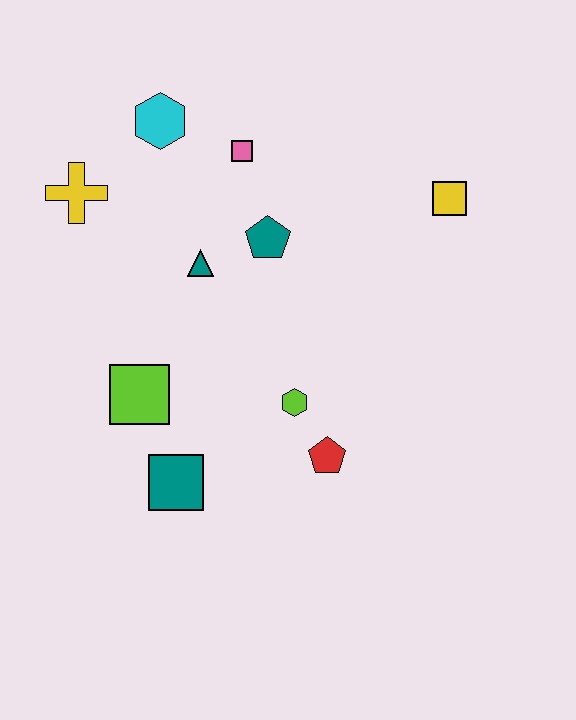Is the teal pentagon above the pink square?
No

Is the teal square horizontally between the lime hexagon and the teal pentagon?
No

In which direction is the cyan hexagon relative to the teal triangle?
The cyan hexagon is above the teal triangle.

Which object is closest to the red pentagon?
The lime hexagon is closest to the red pentagon.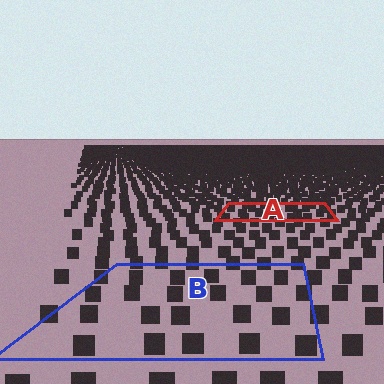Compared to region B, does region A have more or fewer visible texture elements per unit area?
Region A has more texture elements per unit area — they are packed more densely because it is farther away.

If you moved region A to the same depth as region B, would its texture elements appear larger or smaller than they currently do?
They would appear larger. At a closer depth, the same texture elements are projected at a bigger on-screen size.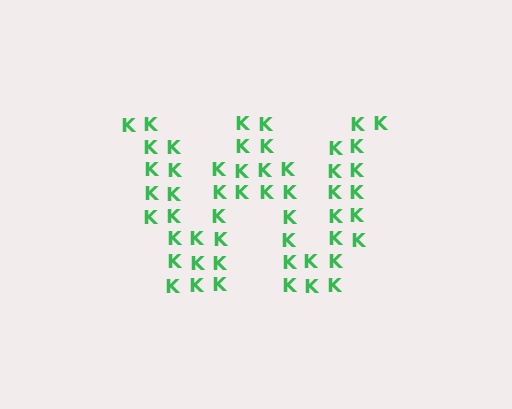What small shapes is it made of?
It is made of small letter K's.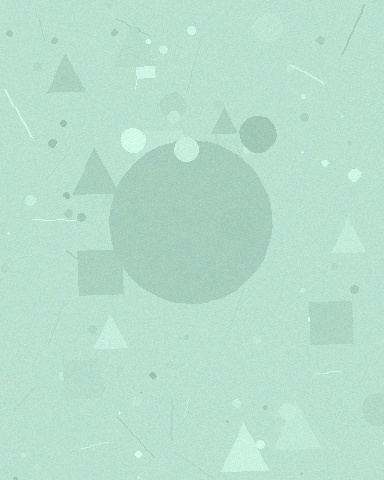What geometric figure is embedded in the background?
A circle is embedded in the background.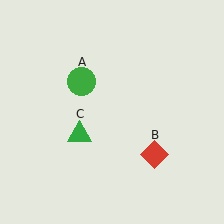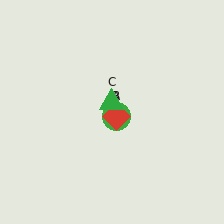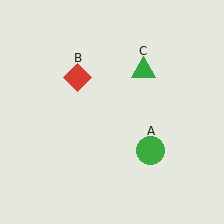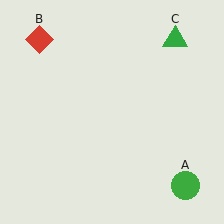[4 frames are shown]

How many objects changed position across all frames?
3 objects changed position: green circle (object A), red diamond (object B), green triangle (object C).